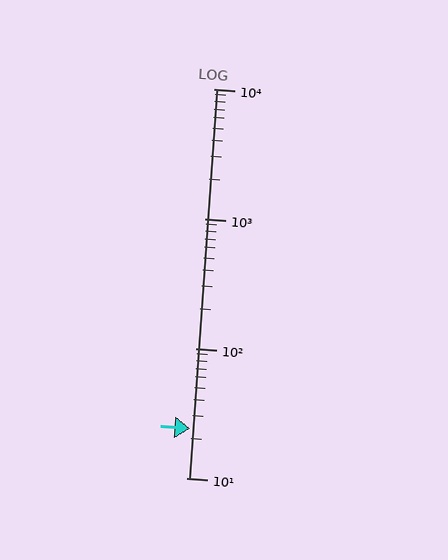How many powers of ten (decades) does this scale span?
The scale spans 3 decades, from 10 to 10000.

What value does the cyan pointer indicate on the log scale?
The pointer indicates approximately 24.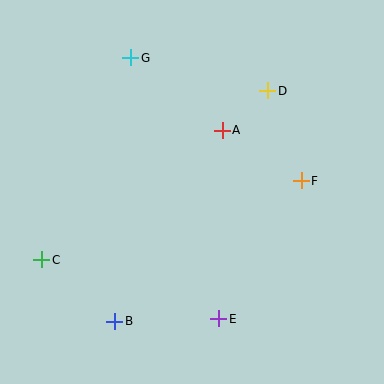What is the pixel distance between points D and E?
The distance between D and E is 233 pixels.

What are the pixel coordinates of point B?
Point B is at (115, 321).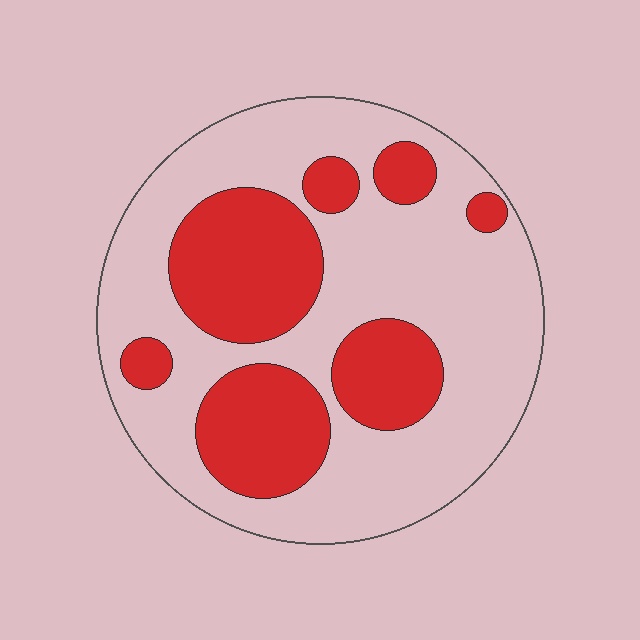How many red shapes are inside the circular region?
7.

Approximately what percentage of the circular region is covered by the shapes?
Approximately 35%.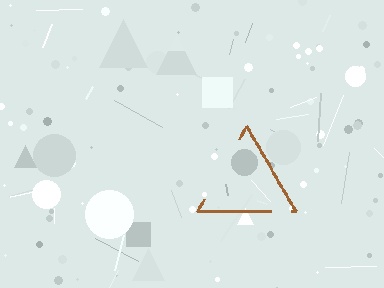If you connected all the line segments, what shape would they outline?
They would outline a triangle.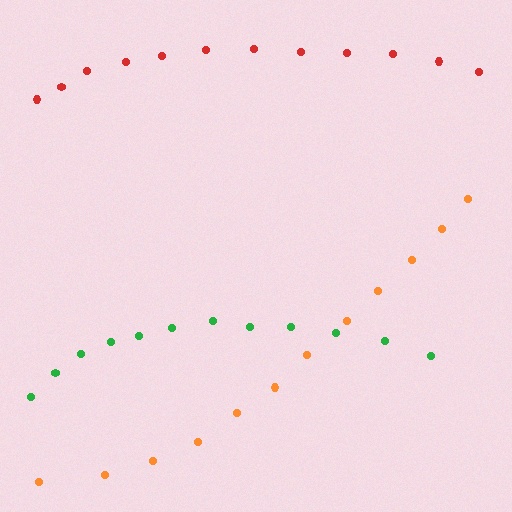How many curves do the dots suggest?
There are 3 distinct paths.